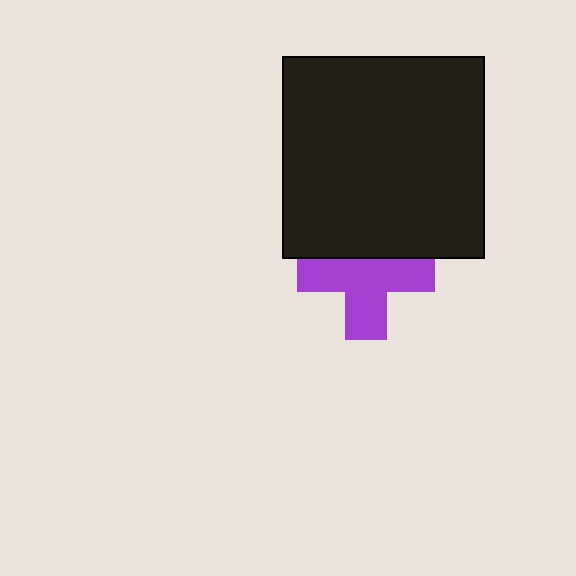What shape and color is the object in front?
The object in front is a black square.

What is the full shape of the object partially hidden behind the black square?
The partially hidden object is a purple cross.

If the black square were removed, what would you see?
You would see the complete purple cross.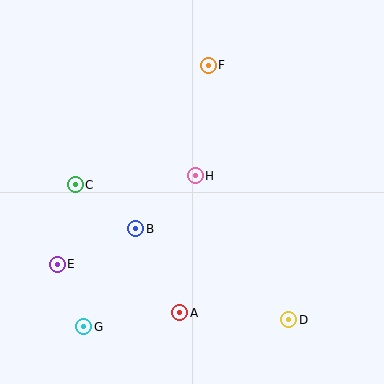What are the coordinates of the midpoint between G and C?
The midpoint between G and C is at (79, 256).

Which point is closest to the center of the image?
Point H at (195, 176) is closest to the center.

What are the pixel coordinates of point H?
Point H is at (195, 176).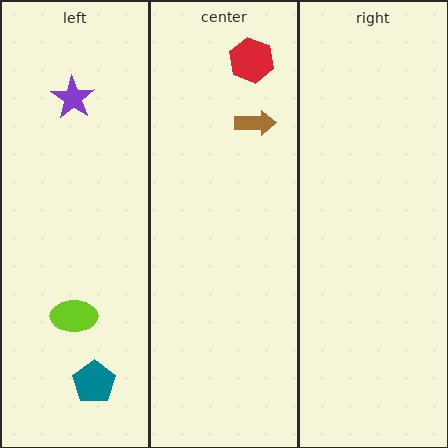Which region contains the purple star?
The left region.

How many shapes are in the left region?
3.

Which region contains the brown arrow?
The center region.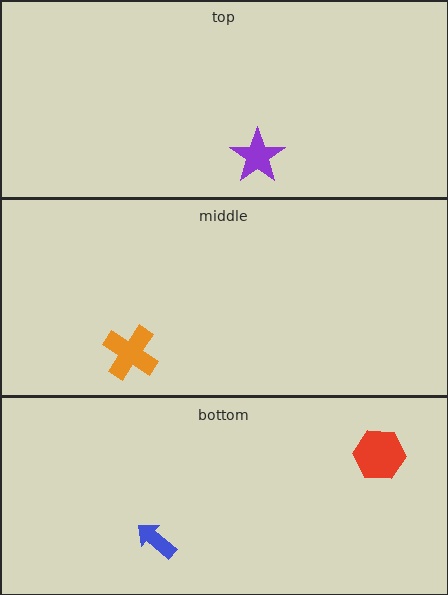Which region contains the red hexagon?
The bottom region.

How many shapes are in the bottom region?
2.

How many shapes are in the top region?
1.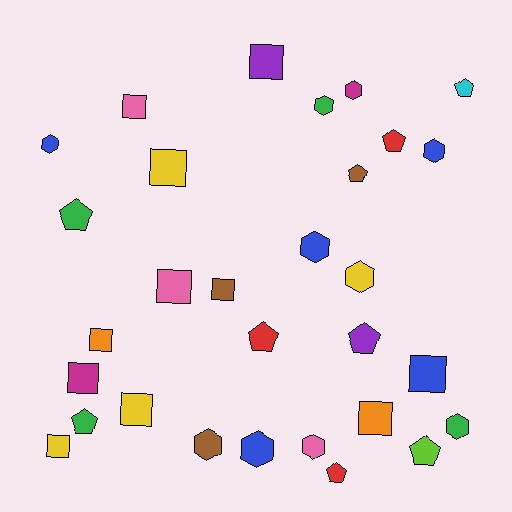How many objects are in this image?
There are 30 objects.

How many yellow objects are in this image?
There are 4 yellow objects.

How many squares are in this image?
There are 11 squares.